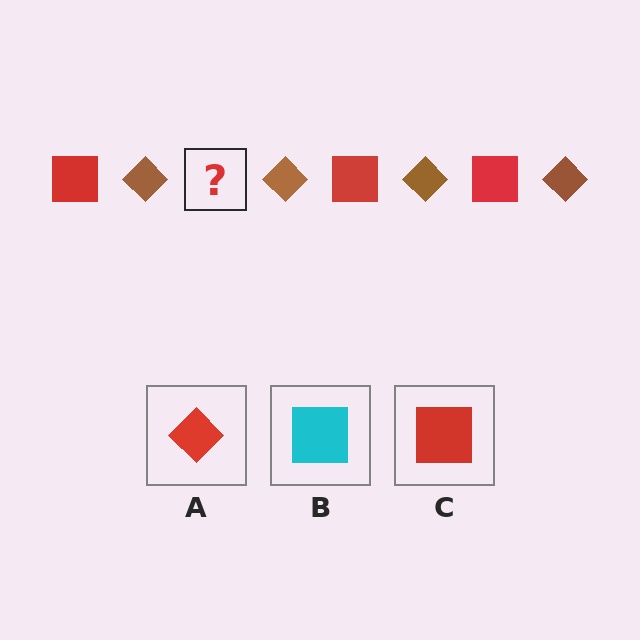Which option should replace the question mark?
Option C.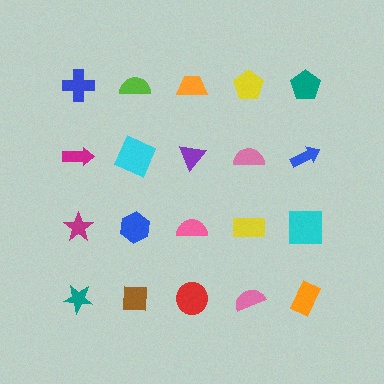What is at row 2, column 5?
A blue arrow.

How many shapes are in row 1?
5 shapes.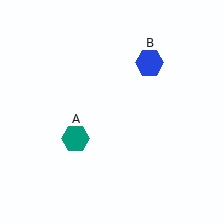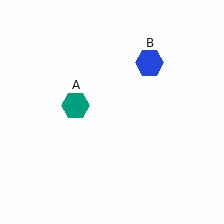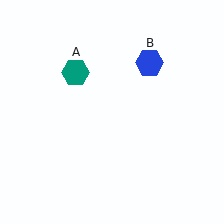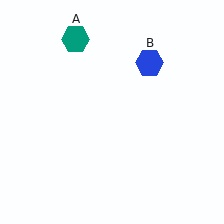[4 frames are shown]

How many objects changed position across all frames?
1 object changed position: teal hexagon (object A).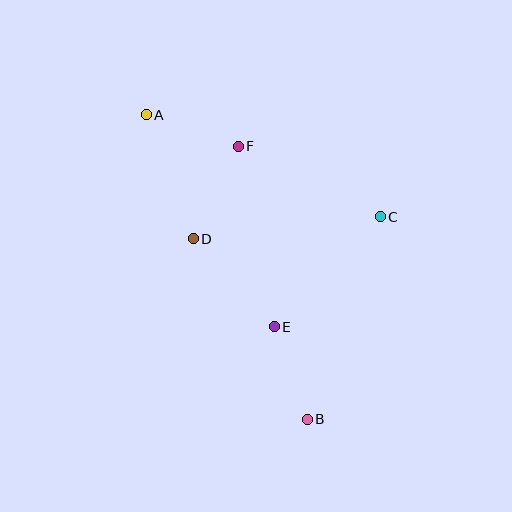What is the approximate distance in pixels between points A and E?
The distance between A and E is approximately 248 pixels.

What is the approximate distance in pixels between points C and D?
The distance between C and D is approximately 188 pixels.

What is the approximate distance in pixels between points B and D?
The distance between B and D is approximately 214 pixels.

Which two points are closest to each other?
Points A and F are closest to each other.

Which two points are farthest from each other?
Points A and B are farthest from each other.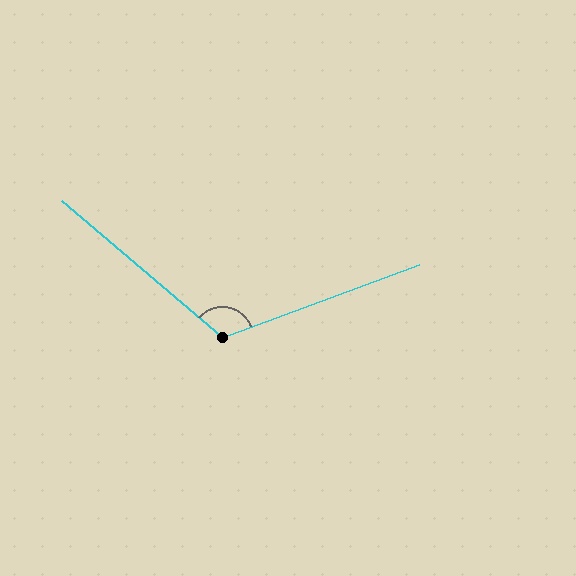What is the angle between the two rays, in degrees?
Approximately 119 degrees.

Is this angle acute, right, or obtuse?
It is obtuse.